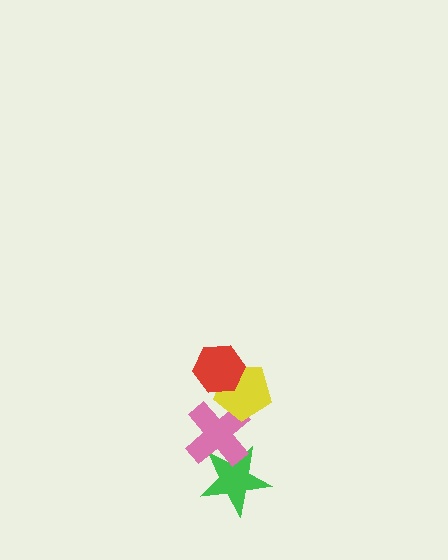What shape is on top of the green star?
The pink cross is on top of the green star.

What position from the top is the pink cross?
The pink cross is 3rd from the top.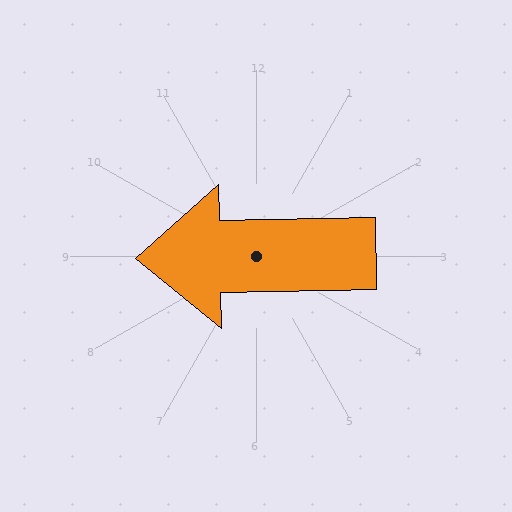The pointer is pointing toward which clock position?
Roughly 9 o'clock.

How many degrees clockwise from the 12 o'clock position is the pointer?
Approximately 269 degrees.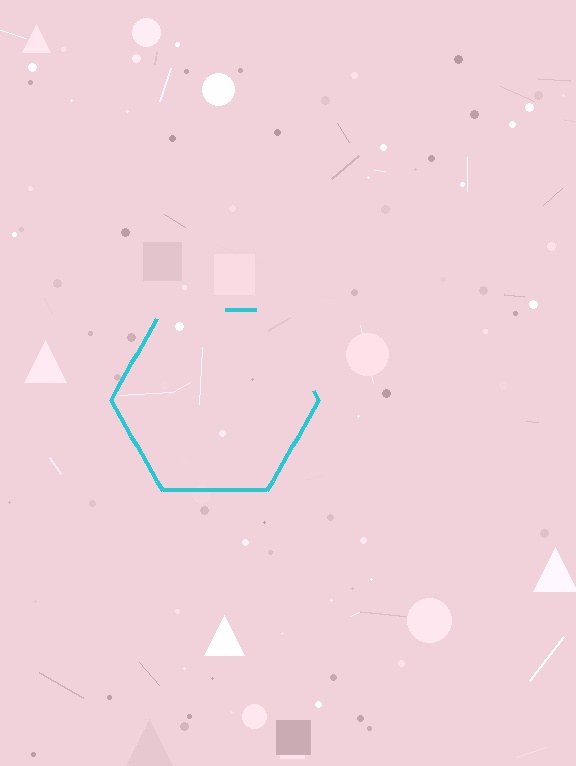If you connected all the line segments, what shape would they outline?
They would outline a hexagon.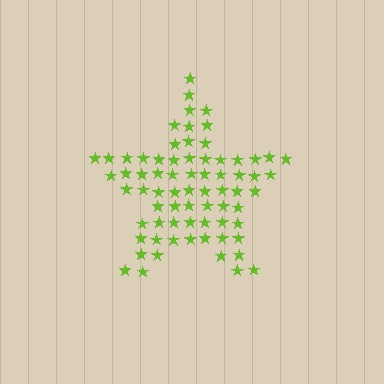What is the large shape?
The large shape is a star.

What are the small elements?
The small elements are stars.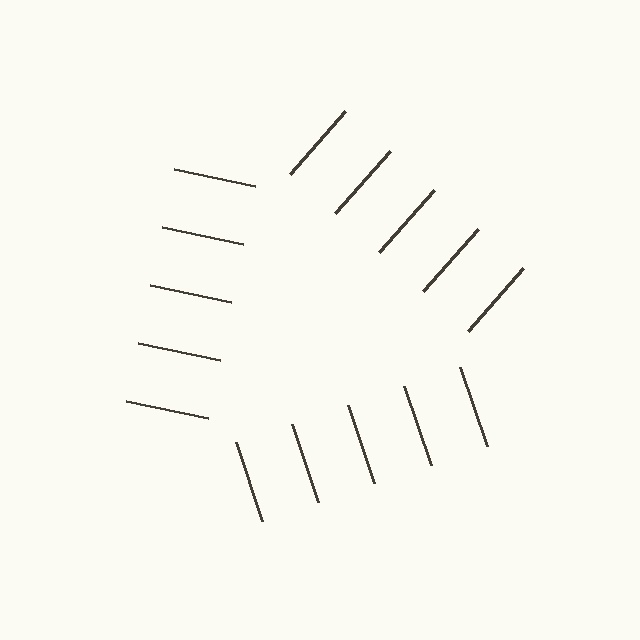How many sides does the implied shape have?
3 sides — the line-ends trace a triangle.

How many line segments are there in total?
15 — 5 along each of the 3 edges.